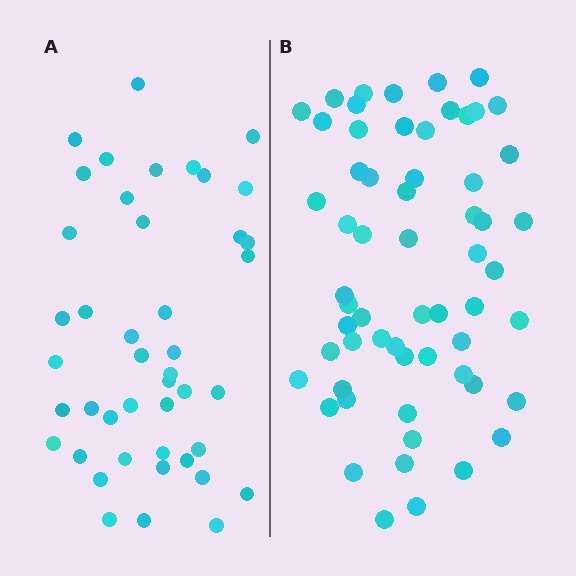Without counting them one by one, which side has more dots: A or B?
Region B (the right region) has more dots.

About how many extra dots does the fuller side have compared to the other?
Region B has approximately 15 more dots than region A.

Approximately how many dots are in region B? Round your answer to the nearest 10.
About 60 dots.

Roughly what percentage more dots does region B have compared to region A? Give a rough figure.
About 35% more.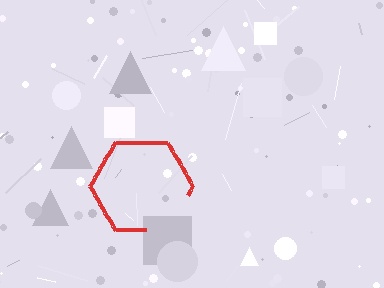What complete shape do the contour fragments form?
The contour fragments form a hexagon.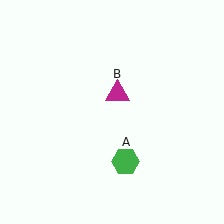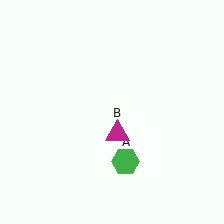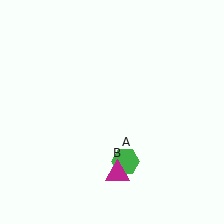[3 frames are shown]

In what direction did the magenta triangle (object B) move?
The magenta triangle (object B) moved down.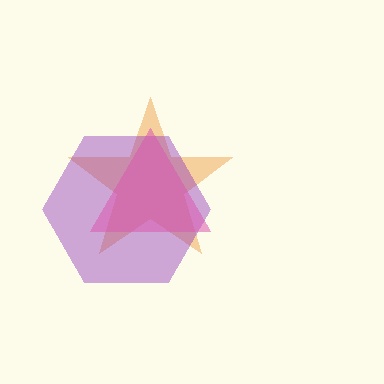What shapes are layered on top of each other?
The layered shapes are: an orange star, a purple hexagon, a pink triangle.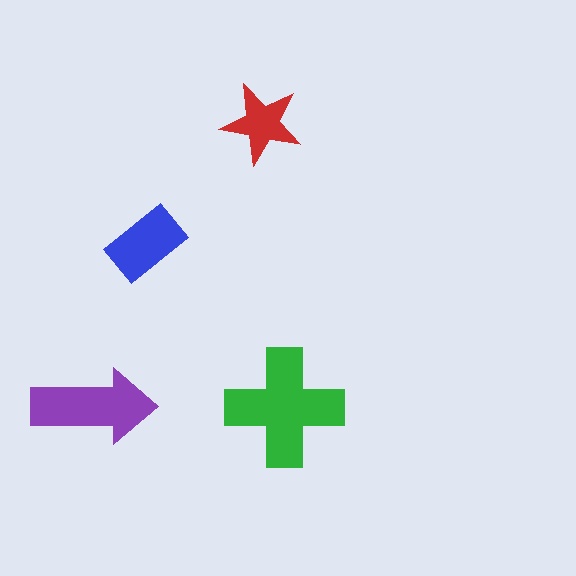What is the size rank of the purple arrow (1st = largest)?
2nd.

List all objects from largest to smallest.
The green cross, the purple arrow, the blue rectangle, the red star.